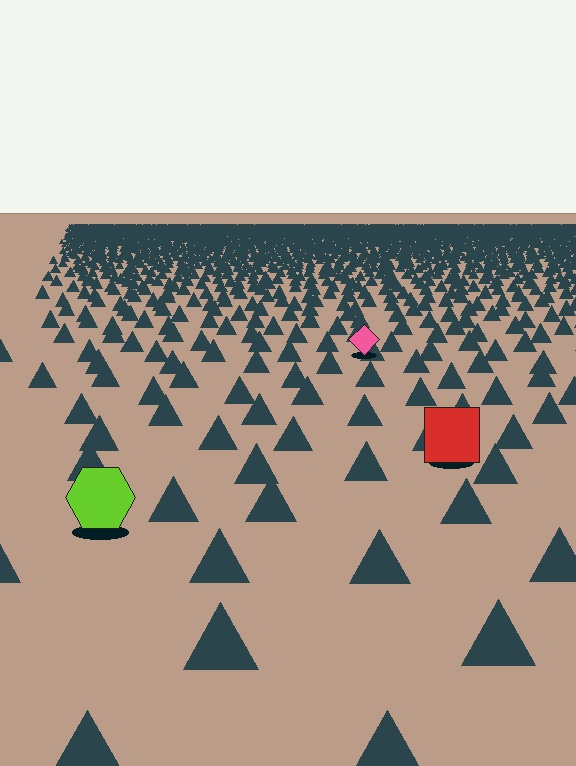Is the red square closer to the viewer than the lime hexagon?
No. The lime hexagon is closer — you can tell from the texture gradient: the ground texture is coarser near it.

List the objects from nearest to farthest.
From nearest to farthest: the lime hexagon, the red square, the pink diamond.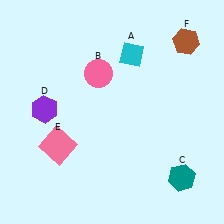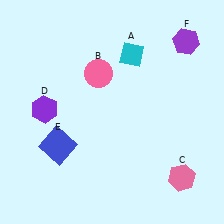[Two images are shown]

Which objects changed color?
C changed from teal to pink. E changed from pink to blue. F changed from brown to purple.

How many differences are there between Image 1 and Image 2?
There are 3 differences between the two images.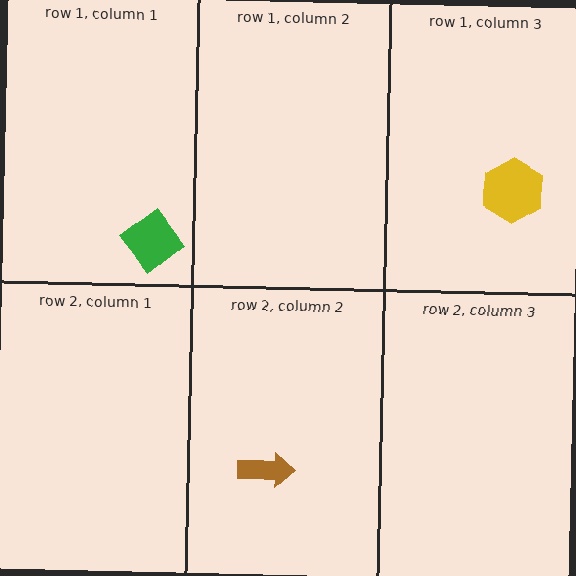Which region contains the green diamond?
The row 1, column 1 region.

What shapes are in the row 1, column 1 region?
The green diamond.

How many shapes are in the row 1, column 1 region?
1.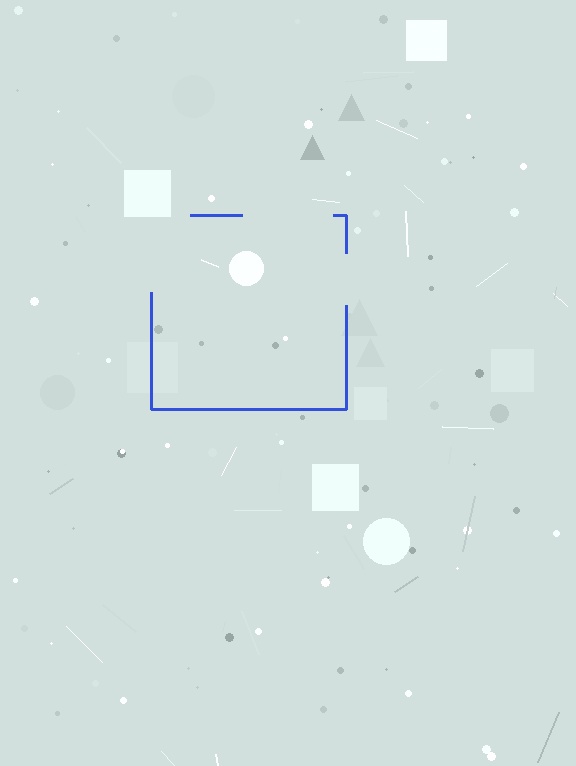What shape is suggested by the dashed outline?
The dashed outline suggests a square.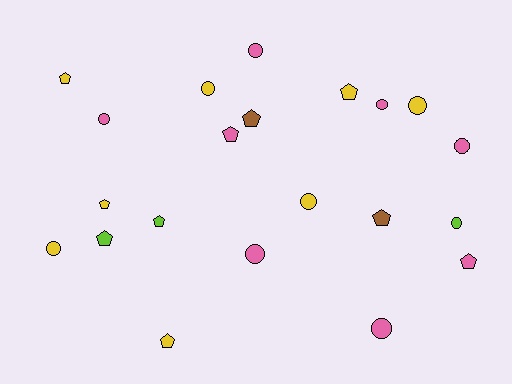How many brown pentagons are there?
There are 2 brown pentagons.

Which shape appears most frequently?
Circle, with 11 objects.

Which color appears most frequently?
Pink, with 8 objects.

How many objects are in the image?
There are 21 objects.